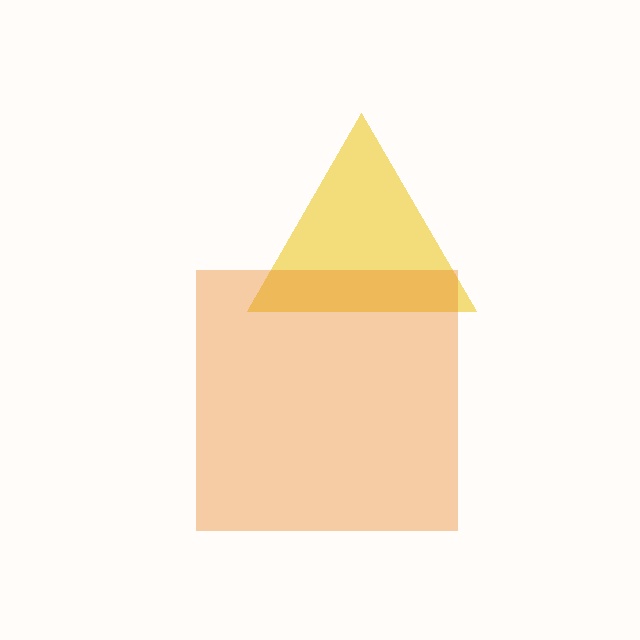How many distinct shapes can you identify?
There are 2 distinct shapes: a yellow triangle, an orange square.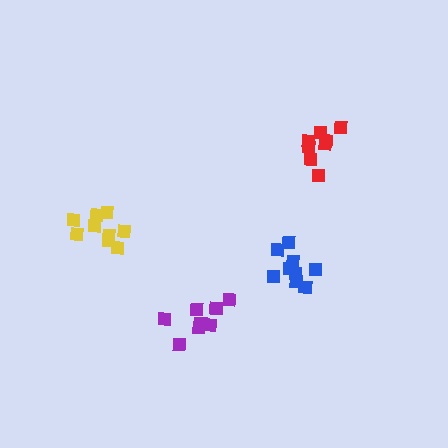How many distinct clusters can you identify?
There are 4 distinct clusters.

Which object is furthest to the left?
The yellow cluster is leftmost.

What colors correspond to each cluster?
The clusters are colored: blue, yellow, red, purple.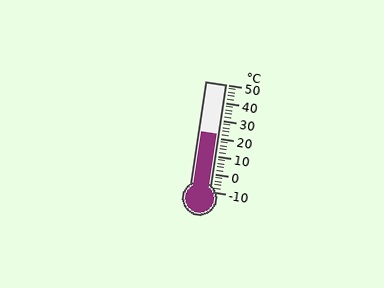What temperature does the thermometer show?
The thermometer shows approximately 22°C.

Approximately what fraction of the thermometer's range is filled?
The thermometer is filled to approximately 55% of its range.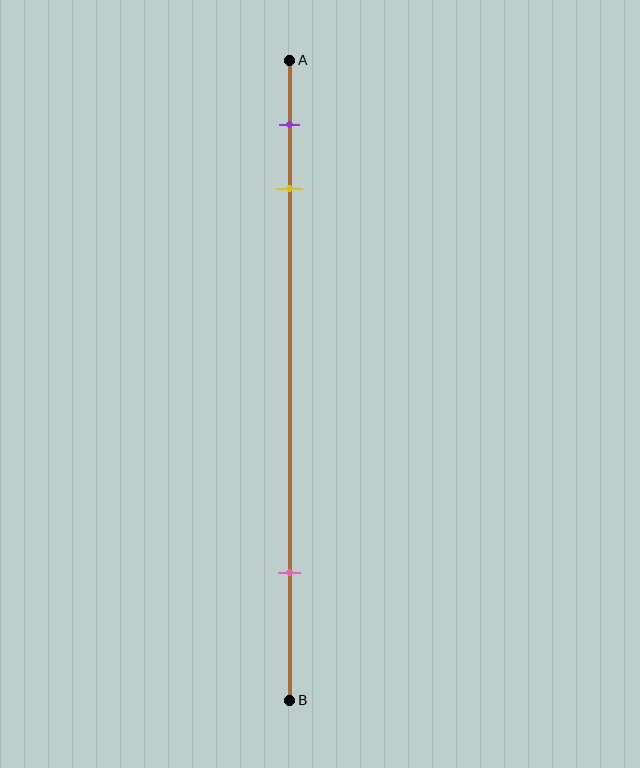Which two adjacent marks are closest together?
The purple and yellow marks are the closest adjacent pair.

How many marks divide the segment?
There are 3 marks dividing the segment.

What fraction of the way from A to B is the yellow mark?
The yellow mark is approximately 20% (0.2) of the way from A to B.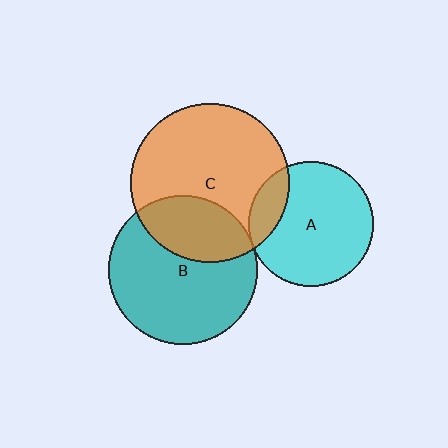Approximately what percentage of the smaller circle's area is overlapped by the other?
Approximately 15%.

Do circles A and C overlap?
Yes.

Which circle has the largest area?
Circle C (orange).